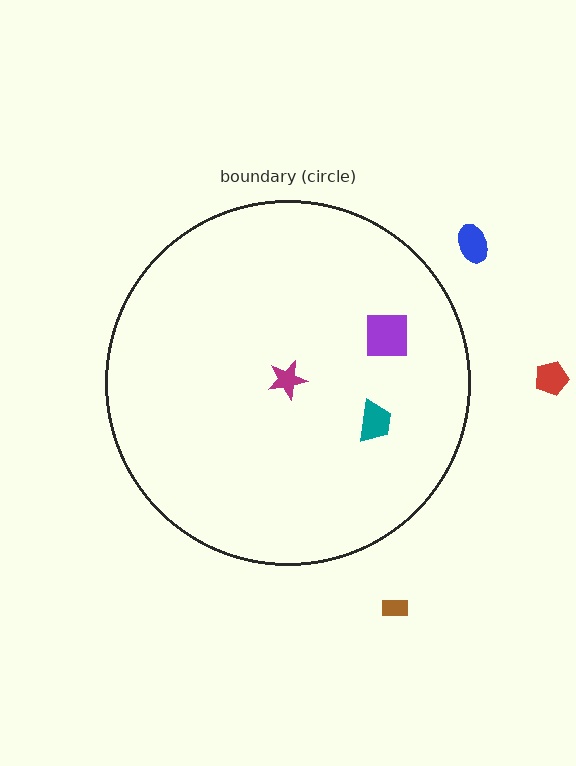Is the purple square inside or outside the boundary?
Inside.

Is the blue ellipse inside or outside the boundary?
Outside.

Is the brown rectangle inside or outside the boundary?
Outside.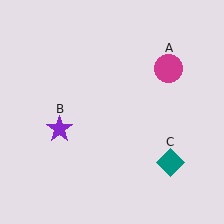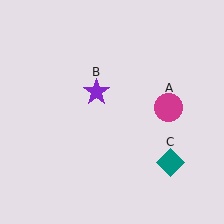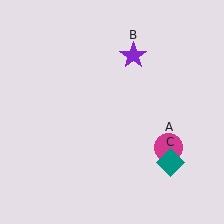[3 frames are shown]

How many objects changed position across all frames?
2 objects changed position: magenta circle (object A), purple star (object B).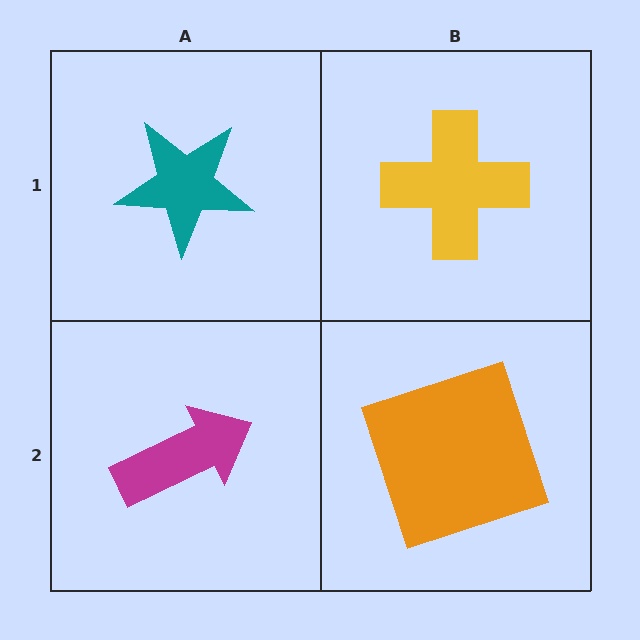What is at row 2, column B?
An orange square.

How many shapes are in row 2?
2 shapes.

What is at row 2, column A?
A magenta arrow.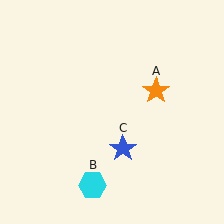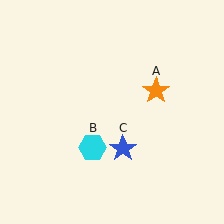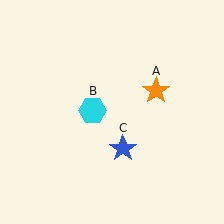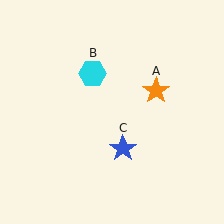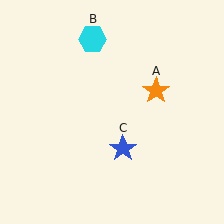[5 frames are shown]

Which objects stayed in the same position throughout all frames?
Orange star (object A) and blue star (object C) remained stationary.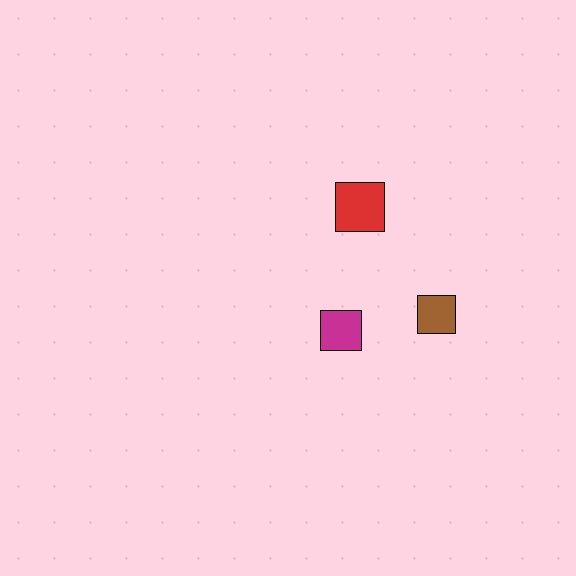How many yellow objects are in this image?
There are no yellow objects.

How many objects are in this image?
There are 3 objects.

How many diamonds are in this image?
There are no diamonds.